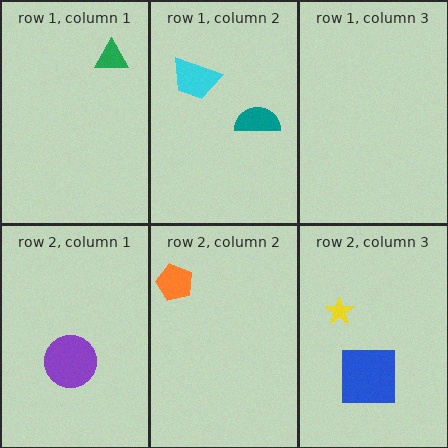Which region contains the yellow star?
The row 2, column 3 region.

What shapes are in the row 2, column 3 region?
The yellow star, the blue square.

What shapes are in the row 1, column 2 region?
The teal semicircle, the cyan trapezoid.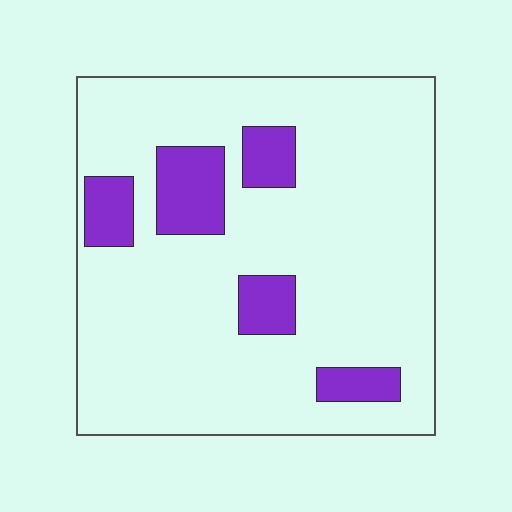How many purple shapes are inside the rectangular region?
5.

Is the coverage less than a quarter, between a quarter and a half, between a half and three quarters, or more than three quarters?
Less than a quarter.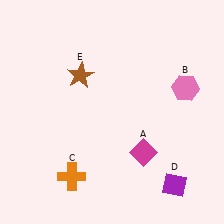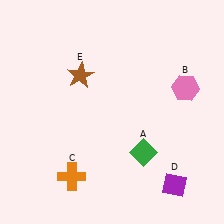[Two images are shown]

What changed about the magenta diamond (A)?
In Image 1, A is magenta. In Image 2, it changed to green.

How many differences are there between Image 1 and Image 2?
There is 1 difference between the two images.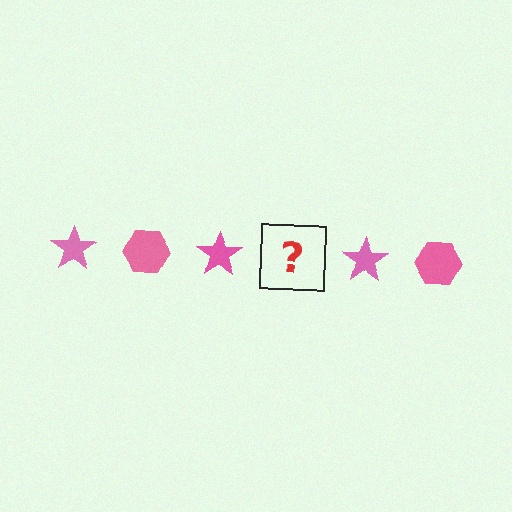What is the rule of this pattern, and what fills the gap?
The rule is that the pattern cycles through star, hexagon shapes in pink. The gap should be filled with a pink hexagon.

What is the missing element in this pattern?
The missing element is a pink hexagon.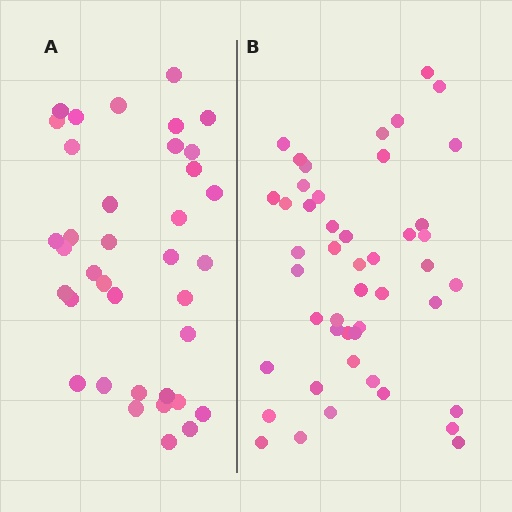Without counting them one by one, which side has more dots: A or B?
Region B (the right region) has more dots.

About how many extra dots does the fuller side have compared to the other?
Region B has roughly 10 or so more dots than region A.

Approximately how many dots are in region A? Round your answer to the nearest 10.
About 40 dots. (The exact count is 37, which rounds to 40.)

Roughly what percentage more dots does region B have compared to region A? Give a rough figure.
About 25% more.